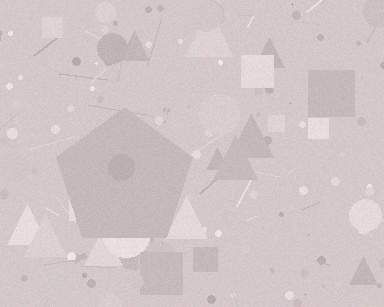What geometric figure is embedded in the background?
A pentagon is embedded in the background.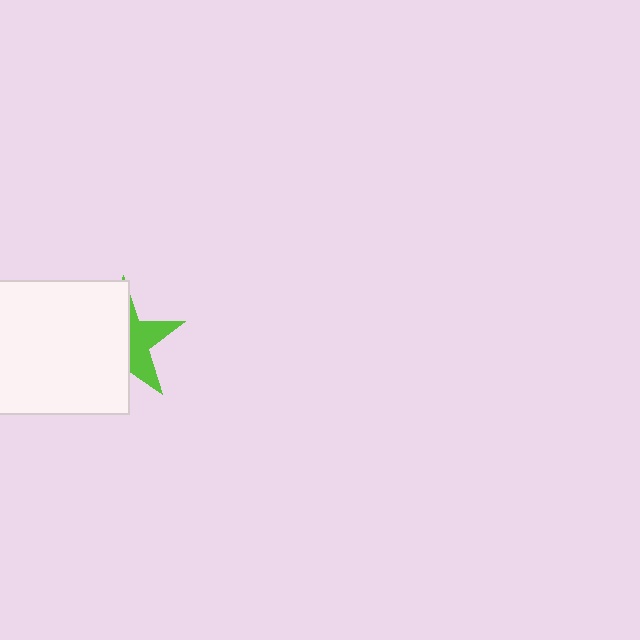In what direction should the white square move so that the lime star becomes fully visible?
The white square should move left. That is the shortest direction to clear the overlap and leave the lime star fully visible.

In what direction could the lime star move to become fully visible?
The lime star could move right. That would shift it out from behind the white square entirely.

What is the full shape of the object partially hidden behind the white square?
The partially hidden object is a lime star.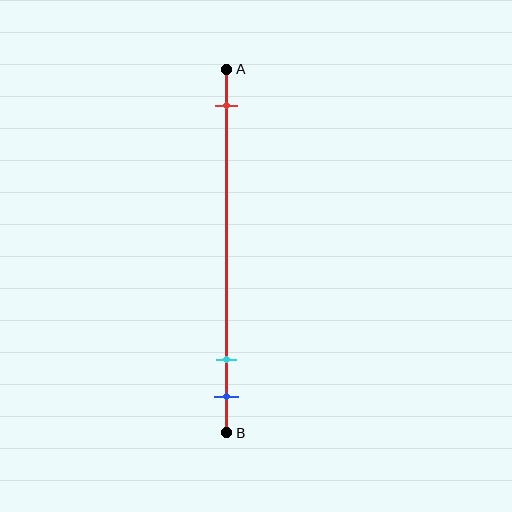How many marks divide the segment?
There are 3 marks dividing the segment.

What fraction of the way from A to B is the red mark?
The red mark is approximately 10% (0.1) of the way from A to B.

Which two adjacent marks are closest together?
The cyan and blue marks are the closest adjacent pair.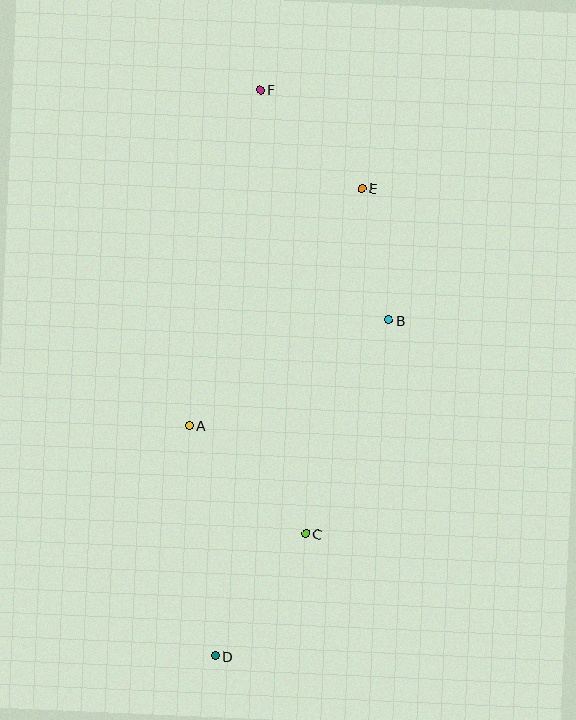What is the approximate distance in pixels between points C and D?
The distance between C and D is approximately 152 pixels.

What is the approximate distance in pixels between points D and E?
The distance between D and E is approximately 490 pixels.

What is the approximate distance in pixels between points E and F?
The distance between E and F is approximately 142 pixels.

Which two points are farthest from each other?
Points D and F are farthest from each other.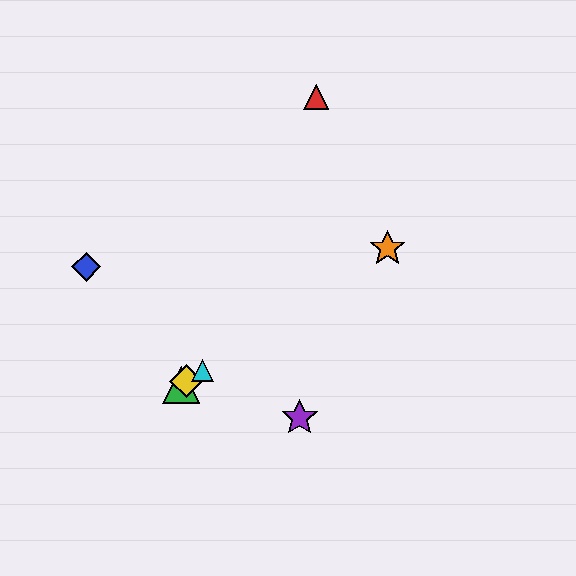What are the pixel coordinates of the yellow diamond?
The yellow diamond is at (186, 381).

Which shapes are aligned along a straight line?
The green triangle, the yellow diamond, the orange star, the cyan triangle are aligned along a straight line.